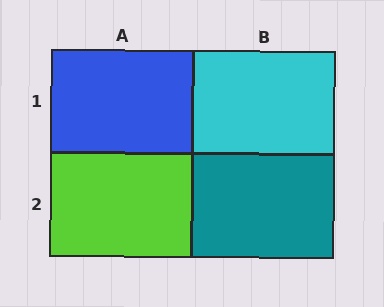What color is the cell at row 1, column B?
Cyan.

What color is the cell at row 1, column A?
Blue.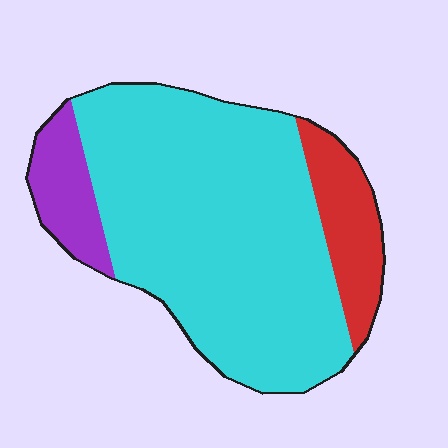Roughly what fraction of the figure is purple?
Purple takes up less than a quarter of the figure.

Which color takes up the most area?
Cyan, at roughly 75%.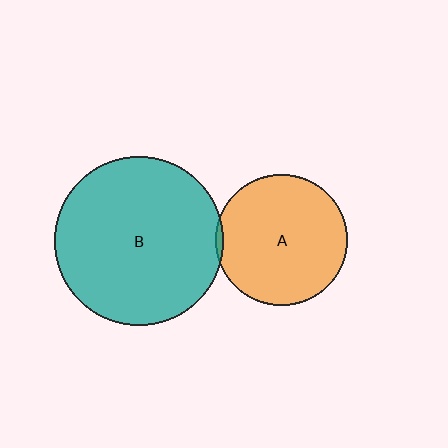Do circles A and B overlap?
Yes.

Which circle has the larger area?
Circle B (teal).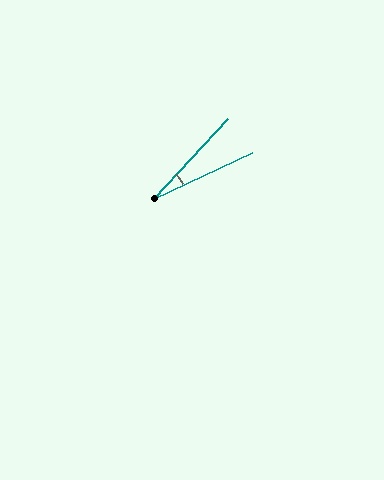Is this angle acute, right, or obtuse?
It is acute.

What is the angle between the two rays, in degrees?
Approximately 22 degrees.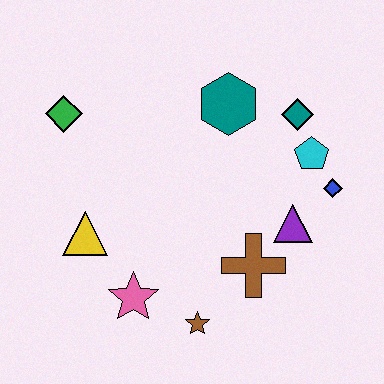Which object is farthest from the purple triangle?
The green diamond is farthest from the purple triangle.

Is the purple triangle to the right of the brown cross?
Yes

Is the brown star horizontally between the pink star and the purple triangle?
Yes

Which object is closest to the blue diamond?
The cyan pentagon is closest to the blue diamond.